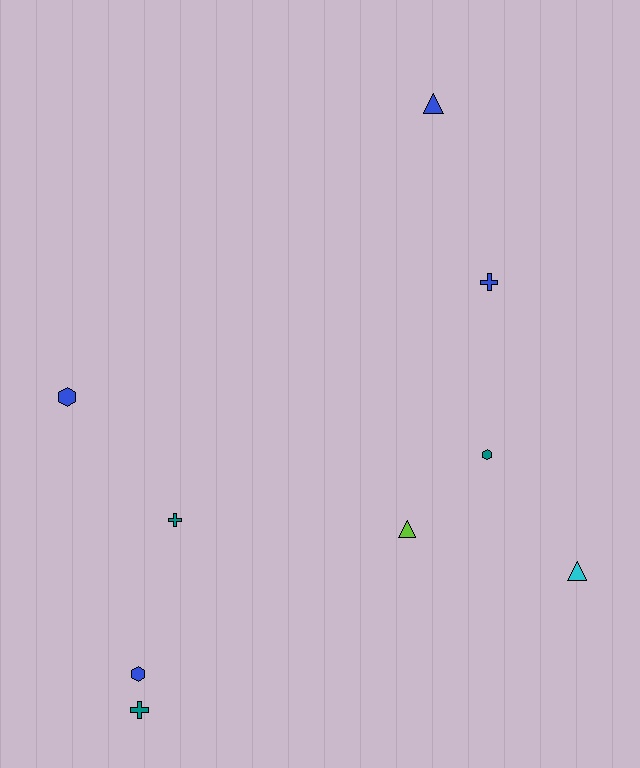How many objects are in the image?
There are 9 objects.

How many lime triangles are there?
There is 1 lime triangle.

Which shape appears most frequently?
Hexagon, with 3 objects.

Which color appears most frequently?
Blue, with 4 objects.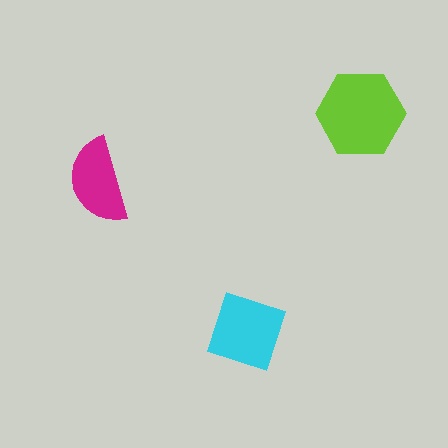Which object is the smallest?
The magenta semicircle.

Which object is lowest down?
The cyan square is bottommost.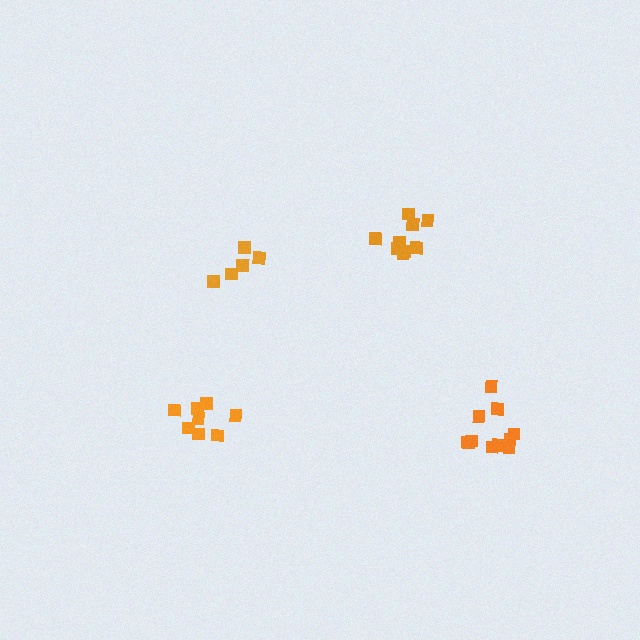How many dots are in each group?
Group 1: 11 dots, Group 2: 8 dots, Group 3: 9 dots, Group 4: 5 dots (33 total).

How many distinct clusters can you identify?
There are 4 distinct clusters.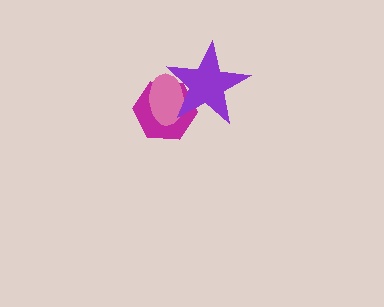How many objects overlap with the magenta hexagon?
2 objects overlap with the magenta hexagon.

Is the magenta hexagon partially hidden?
Yes, it is partially covered by another shape.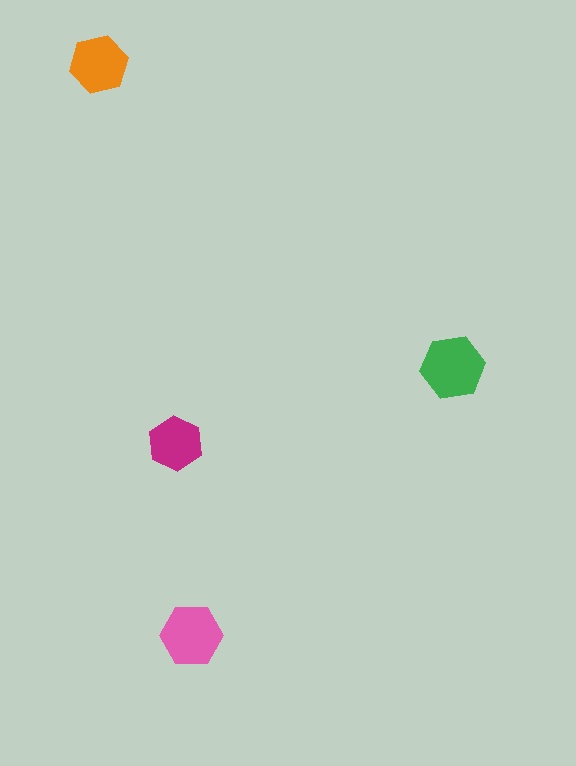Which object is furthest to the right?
The green hexagon is rightmost.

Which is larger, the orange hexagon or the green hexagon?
The green one.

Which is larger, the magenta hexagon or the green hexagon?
The green one.